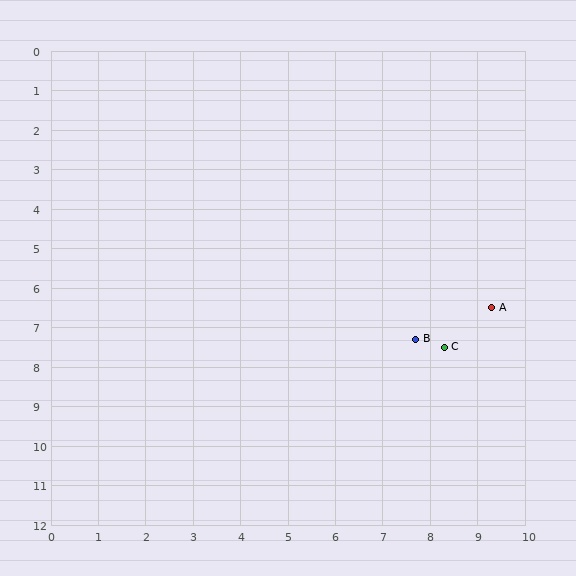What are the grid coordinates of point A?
Point A is at approximately (9.3, 6.5).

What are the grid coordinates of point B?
Point B is at approximately (7.7, 7.3).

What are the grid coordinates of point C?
Point C is at approximately (8.3, 7.5).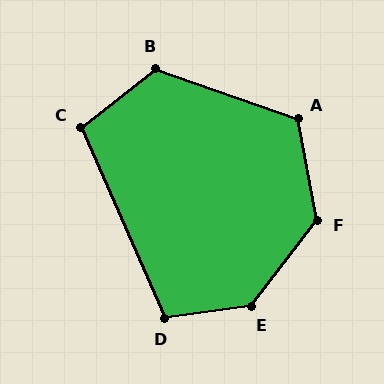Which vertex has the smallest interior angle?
C, at approximately 104 degrees.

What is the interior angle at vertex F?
Approximately 131 degrees (obtuse).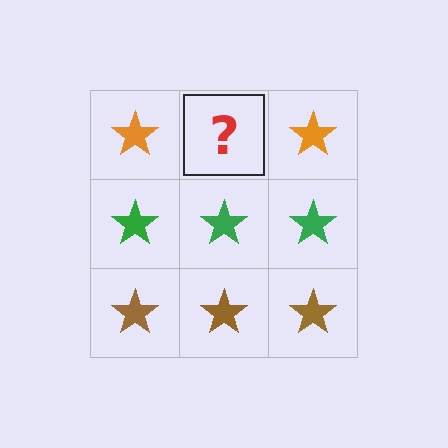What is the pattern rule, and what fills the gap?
The rule is that each row has a consistent color. The gap should be filled with an orange star.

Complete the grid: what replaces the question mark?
The question mark should be replaced with an orange star.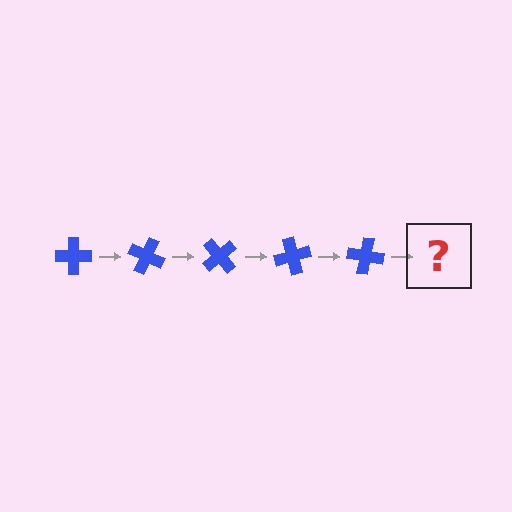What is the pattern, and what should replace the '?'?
The pattern is that the cross rotates 25 degrees each step. The '?' should be a blue cross rotated 125 degrees.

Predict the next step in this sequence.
The next step is a blue cross rotated 125 degrees.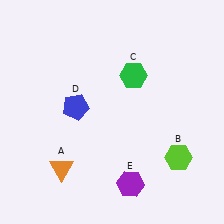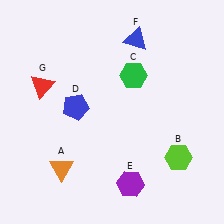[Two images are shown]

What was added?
A blue triangle (F), a red triangle (G) were added in Image 2.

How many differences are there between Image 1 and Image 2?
There are 2 differences between the two images.